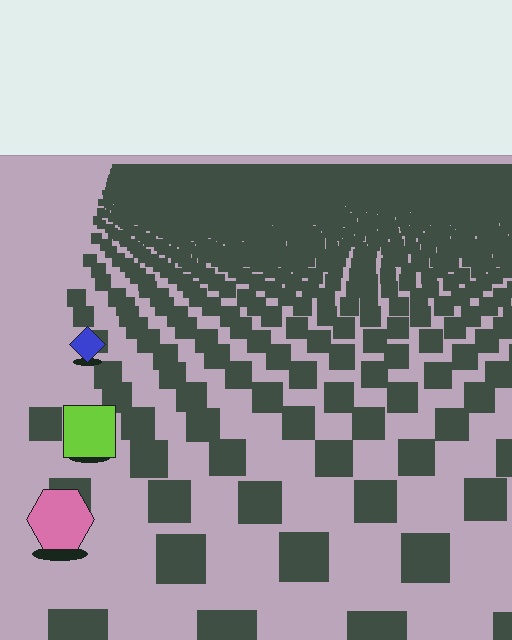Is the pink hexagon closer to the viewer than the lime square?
Yes. The pink hexagon is closer — you can tell from the texture gradient: the ground texture is coarser near it.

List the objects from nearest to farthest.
From nearest to farthest: the pink hexagon, the lime square, the blue diamond.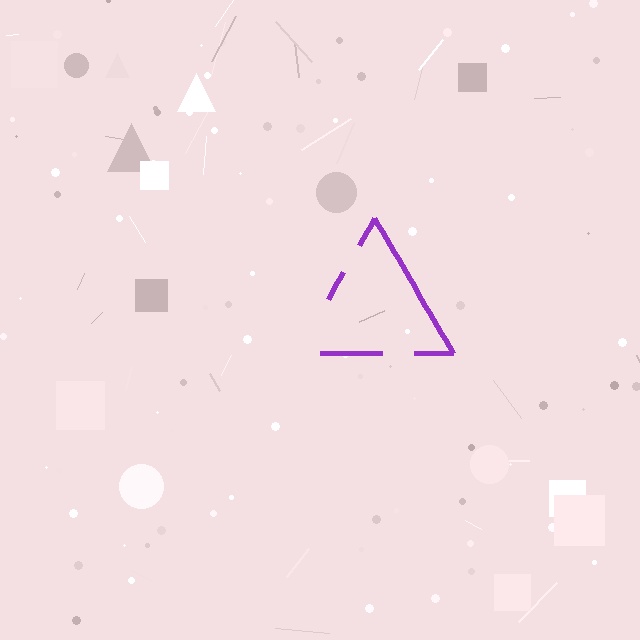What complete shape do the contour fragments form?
The contour fragments form a triangle.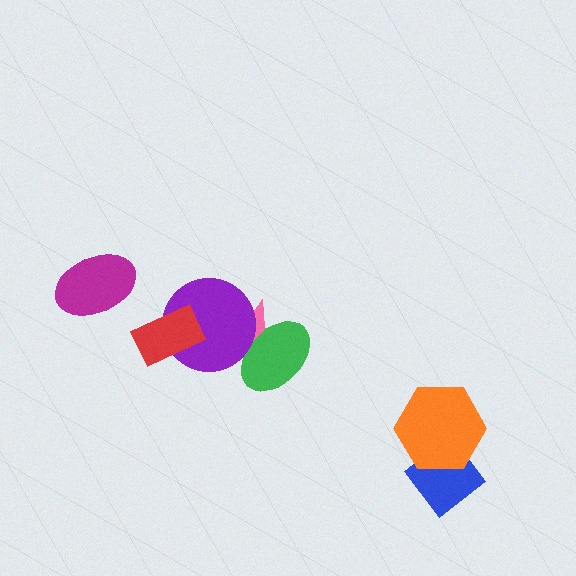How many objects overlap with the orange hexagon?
1 object overlaps with the orange hexagon.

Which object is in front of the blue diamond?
The orange hexagon is in front of the blue diamond.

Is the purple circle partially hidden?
Yes, it is partially covered by another shape.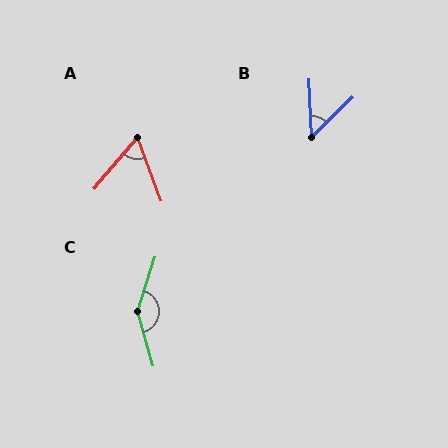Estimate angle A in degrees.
Approximately 61 degrees.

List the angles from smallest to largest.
B (48°), A (61°), C (146°).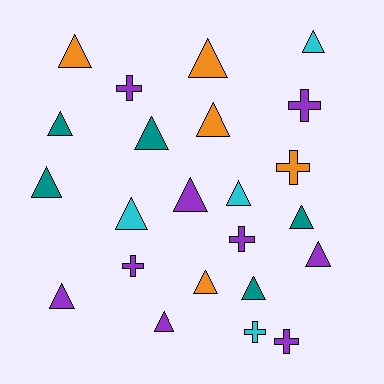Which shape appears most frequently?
Triangle, with 16 objects.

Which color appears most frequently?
Purple, with 9 objects.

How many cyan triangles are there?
There are 3 cyan triangles.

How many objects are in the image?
There are 23 objects.